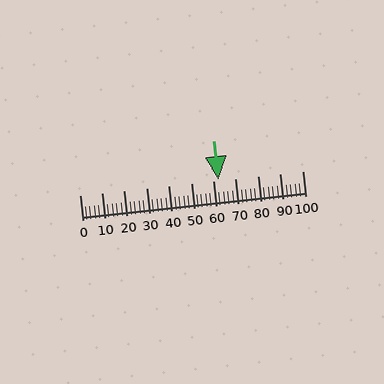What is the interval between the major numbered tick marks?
The major tick marks are spaced 10 units apart.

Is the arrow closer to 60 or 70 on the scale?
The arrow is closer to 60.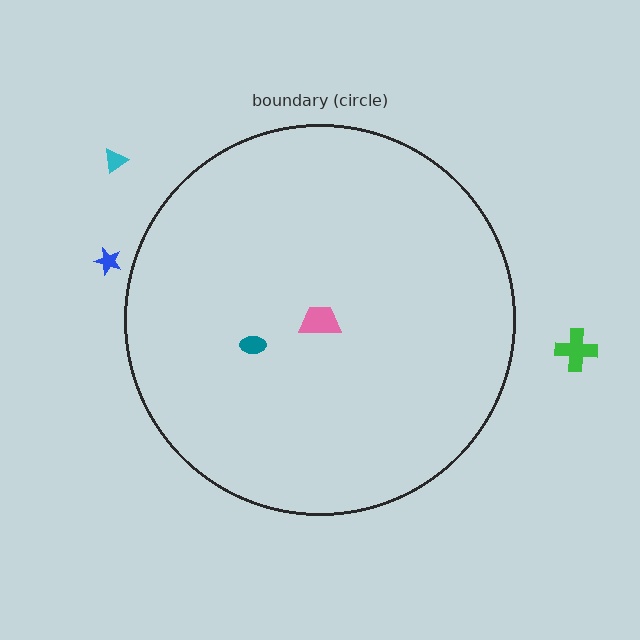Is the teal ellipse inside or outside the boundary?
Inside.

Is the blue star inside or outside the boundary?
Outside.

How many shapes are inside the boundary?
2 inside, 3 outside.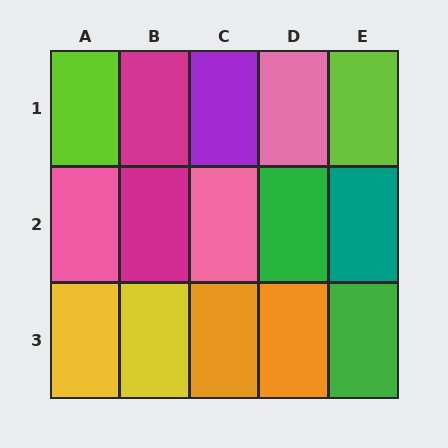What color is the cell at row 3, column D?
Orange.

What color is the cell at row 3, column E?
Green.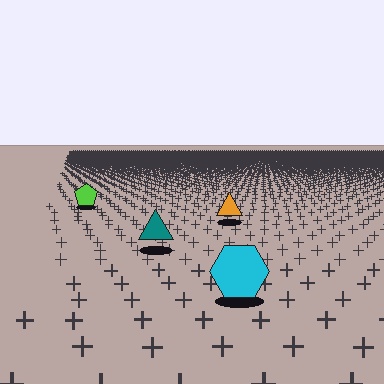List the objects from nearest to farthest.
From nearest to farthest: the cyan hexagon, the teal triangle, the orange triangle, the lime pentagon.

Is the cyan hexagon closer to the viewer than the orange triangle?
Yes. The cyan hexagon is closer — you can tell from the texture gradient: the ground texture is coarser near it.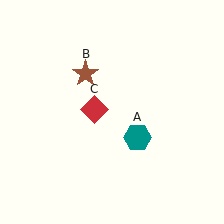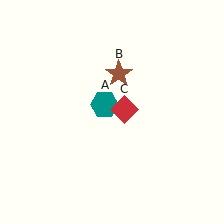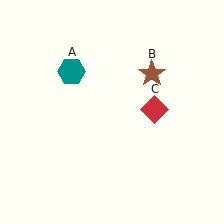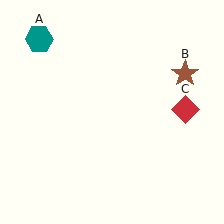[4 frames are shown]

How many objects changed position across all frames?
3 objects changed position: teal hexagon (object A), brown star (object B), red diamond (object C).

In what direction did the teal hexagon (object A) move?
The teal hexagon (object A) moved up and to the left.